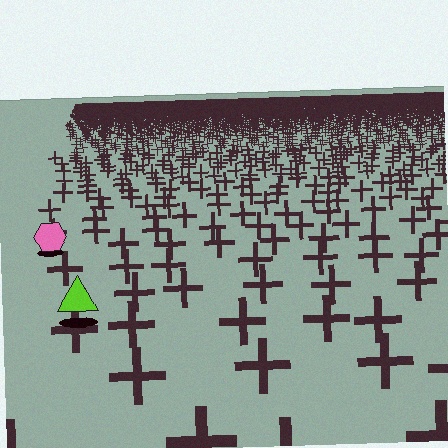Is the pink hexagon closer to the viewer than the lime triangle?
No. The lime triangle is closer — you can tell from the texture gradient: the ground texture is coarser near it.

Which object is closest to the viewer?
The lime triangle is closest. The texture marks near it are larger and more spread out.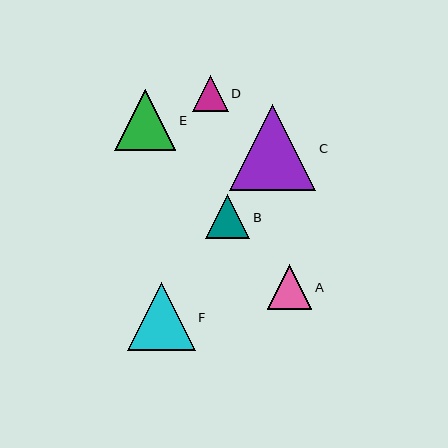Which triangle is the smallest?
Triangle D is the smallest with a size of approximately 35 pixels.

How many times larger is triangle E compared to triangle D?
Triangle E is approximately 1.7 times the size of triangle D.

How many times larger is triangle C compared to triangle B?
Triangle C is approximately 1.9 times the size of triangle B.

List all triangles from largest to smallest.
From largest to smallest: C, F, E, B, A, D.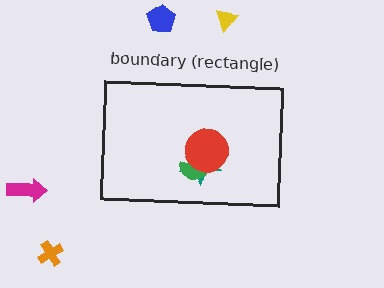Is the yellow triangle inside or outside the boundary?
Outside.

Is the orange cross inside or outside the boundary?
Outside.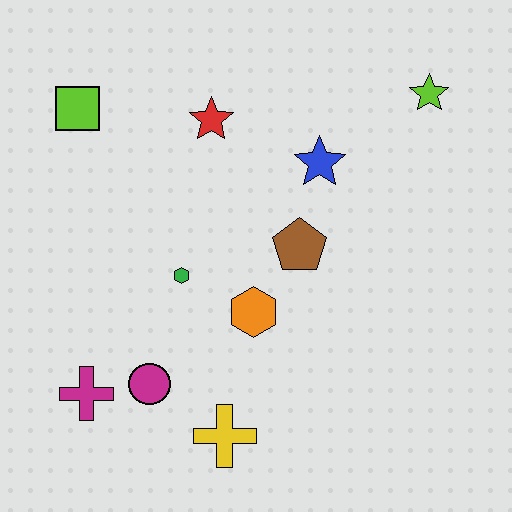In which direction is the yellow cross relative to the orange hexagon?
The yellow cross is below the orange hexagon.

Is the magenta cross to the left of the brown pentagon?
Yes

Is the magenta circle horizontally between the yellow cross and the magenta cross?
Yes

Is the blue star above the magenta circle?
Yes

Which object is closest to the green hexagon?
The orange hexagon is closest to the green hexagon.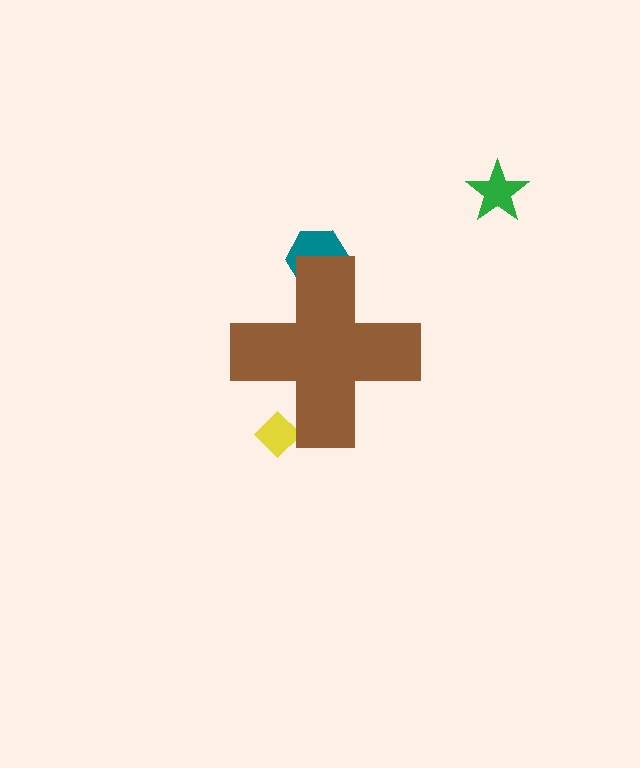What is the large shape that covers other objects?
A brown cross.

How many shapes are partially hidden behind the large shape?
2 shapes are partially hidden.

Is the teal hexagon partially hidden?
Yes, the teal hexagon is partially hidden behind the brown cross.